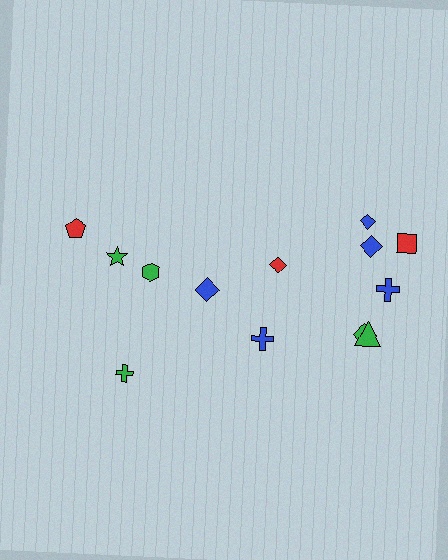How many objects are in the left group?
There are 5 objects.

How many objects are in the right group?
There are 8 objects.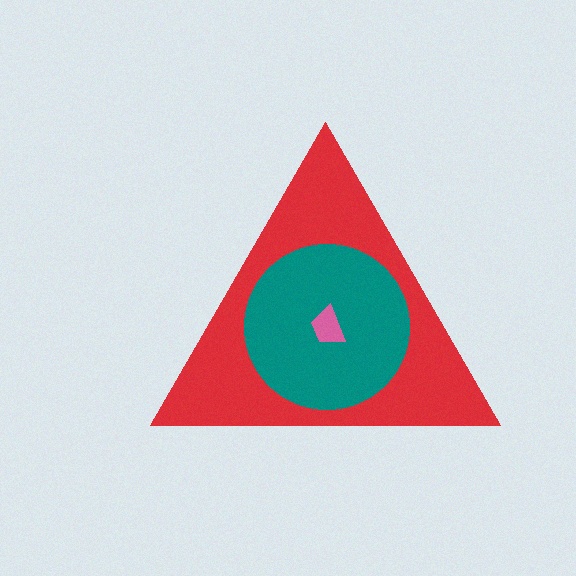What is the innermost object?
The pink trapezoid.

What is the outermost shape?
The red triangle.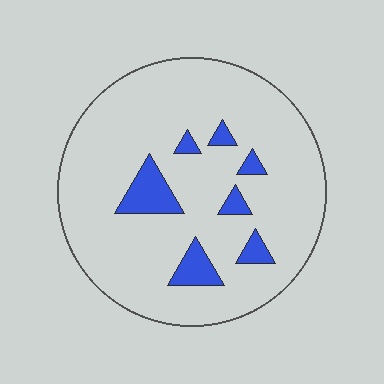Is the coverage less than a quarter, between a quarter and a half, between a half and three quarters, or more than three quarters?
Less than a quarter.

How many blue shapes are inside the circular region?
7.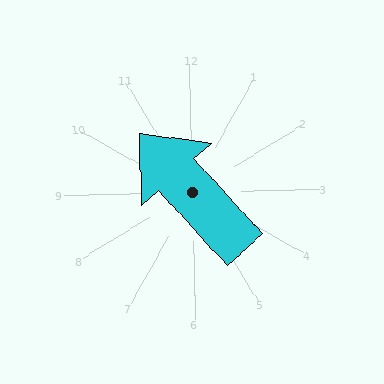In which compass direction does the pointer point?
Northwest.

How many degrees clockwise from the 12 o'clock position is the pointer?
Approximately 319 degrees.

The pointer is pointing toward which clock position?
Roughly 11 o'clock.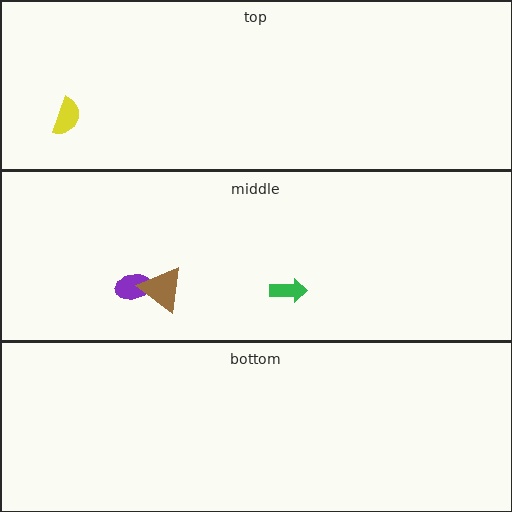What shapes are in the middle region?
The purple ellipse, the green arrow, the brown triangle.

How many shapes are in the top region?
1.